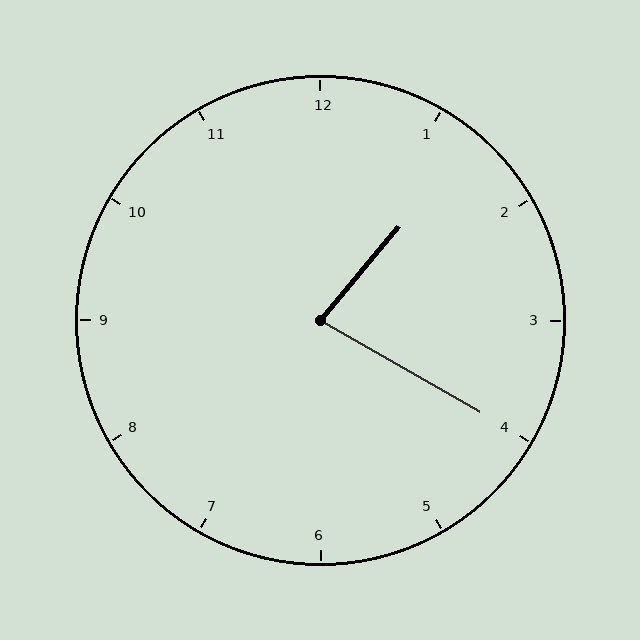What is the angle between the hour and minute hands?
Approximately 80 degrees.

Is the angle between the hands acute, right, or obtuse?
It is acute.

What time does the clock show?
1:20.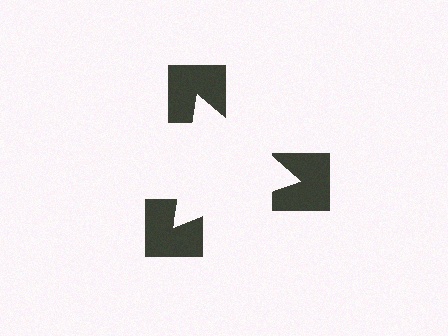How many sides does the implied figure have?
3 sides.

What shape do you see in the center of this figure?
An illusory triangle — its edges are inferred from the aligned wedge cuts in the notched squares, not physically drawn.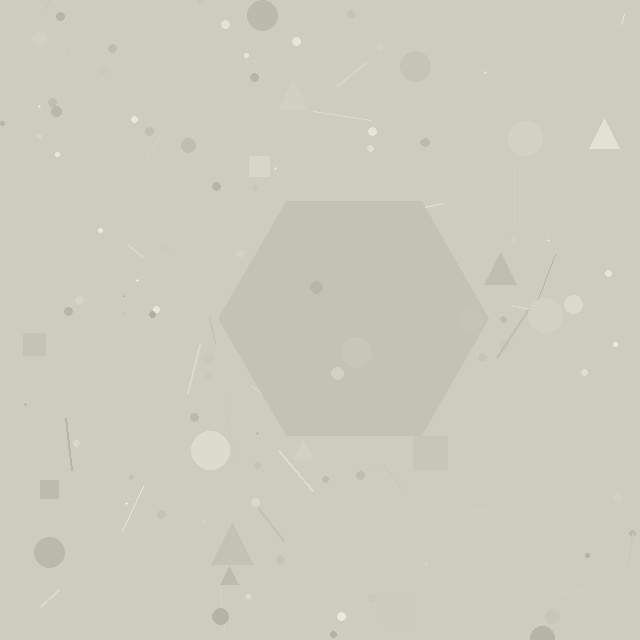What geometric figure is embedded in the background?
A hexagon is embedded in the background.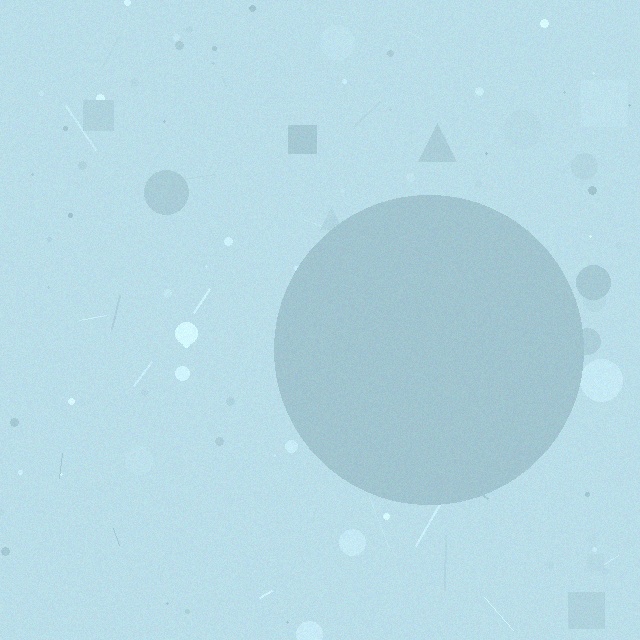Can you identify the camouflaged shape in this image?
The camouflaged shape is a circle.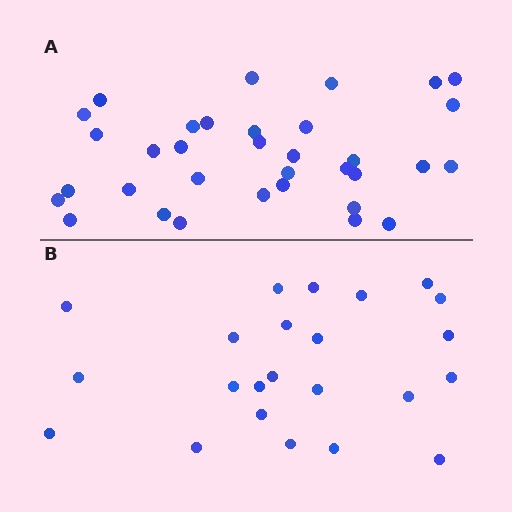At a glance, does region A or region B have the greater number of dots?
Region A (the top region) has more dots.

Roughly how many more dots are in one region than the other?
Region A has roughly 12 or so more dots than region B.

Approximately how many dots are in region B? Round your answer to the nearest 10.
About 20 dots. (The exact count is 23, which rounds to 20.)